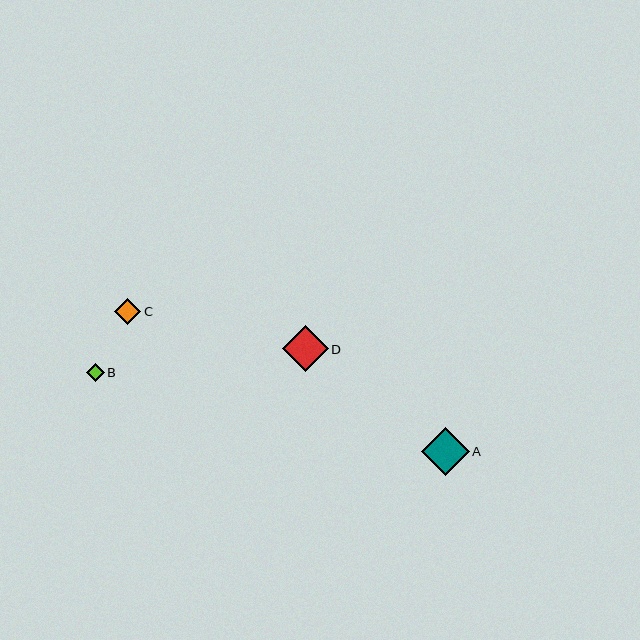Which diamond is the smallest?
Diamond B is the smallest with a size of approximately 18 pixels.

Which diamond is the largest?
Diamond A is the largest with a size of approximately 48 pixels.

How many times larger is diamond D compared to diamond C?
Diamond D is approximately 1.8 times the size of diamond C.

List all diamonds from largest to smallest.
From largest to smallest: A, D, C, B.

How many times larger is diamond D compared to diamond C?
Diamond D is approximately 1.8 times the size of diamond C.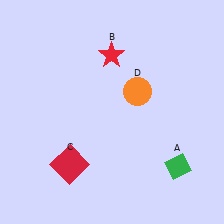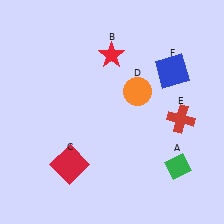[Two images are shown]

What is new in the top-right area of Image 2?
A blue square (F) was added in the top-right area of Image 2.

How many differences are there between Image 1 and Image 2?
There are 2 differences between the two images.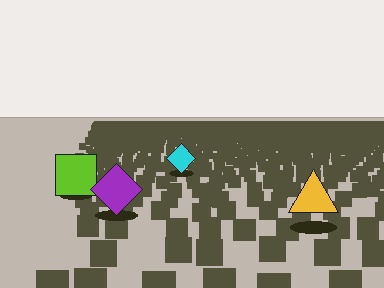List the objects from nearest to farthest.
From nearest to farthest: the yellow triangle, the purple diamond, the lime square, the cyan diamond.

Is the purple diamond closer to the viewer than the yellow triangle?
No. The yellow triangle is closer — you can tell from the texture gradient: the ground texture is coarser near it.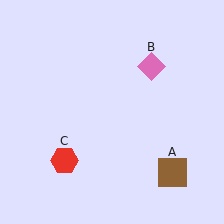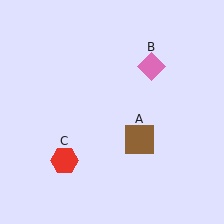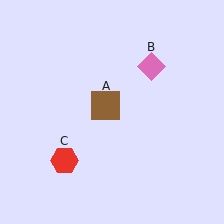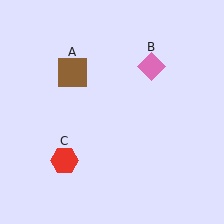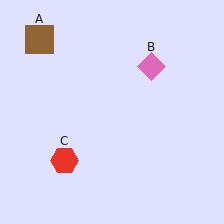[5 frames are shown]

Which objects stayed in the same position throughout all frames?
Pink diamond (object B) and red hexagon (object C) remained stationary.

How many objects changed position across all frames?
1 object changed position: brown square (object A).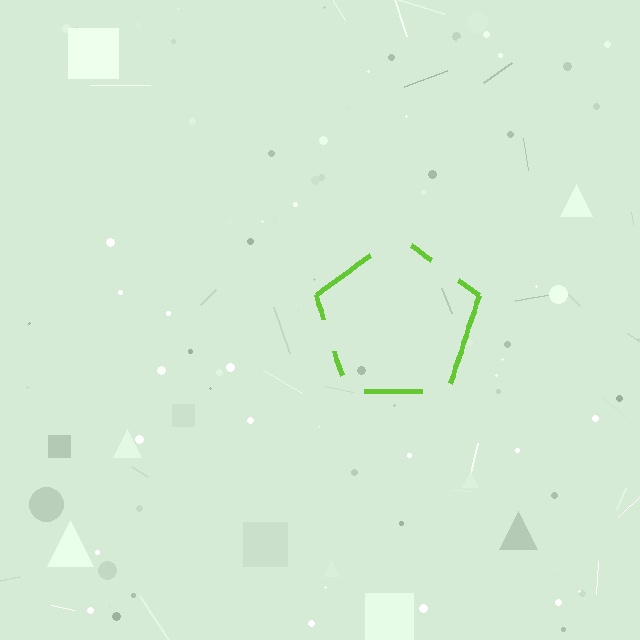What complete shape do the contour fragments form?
The contour fragments form a pentagon.